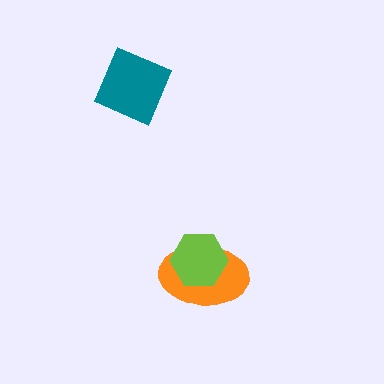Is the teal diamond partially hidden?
No, no other shape covers it.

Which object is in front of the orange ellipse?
The lime hexagon is in front of the orange ellipse.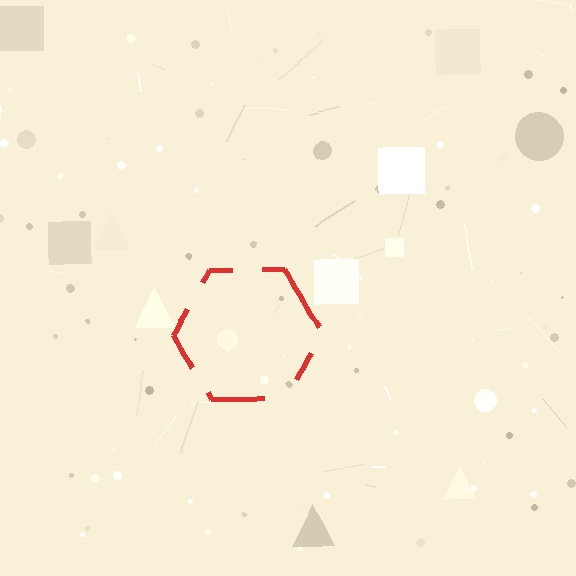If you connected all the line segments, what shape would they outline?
They would outline a hexagon.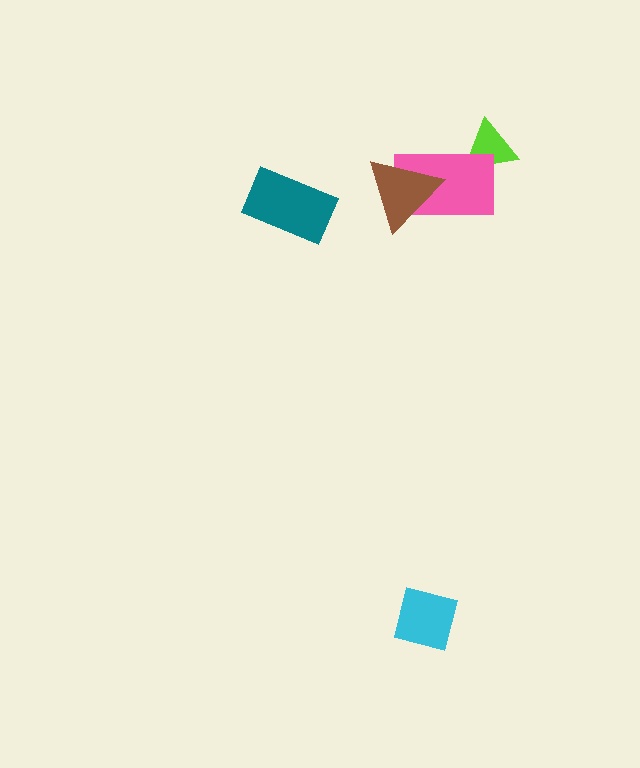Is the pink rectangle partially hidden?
Yes, it is partially covered by another shape.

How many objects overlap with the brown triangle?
1 object overlaps with the brown triangle.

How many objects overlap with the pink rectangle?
2 objects overlap with the pink rectangle.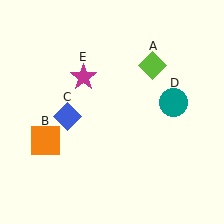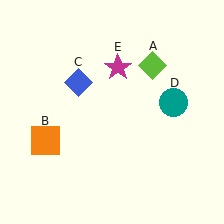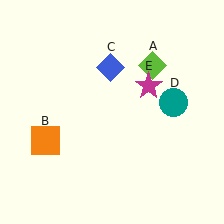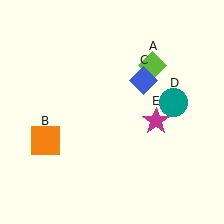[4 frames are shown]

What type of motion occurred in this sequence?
The blue diamond (object C), magenta star (object E) rotated clockwise around the center of the scene.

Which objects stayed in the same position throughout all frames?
Lime diamond (object A) and orange square (object B) and teal circle (object D) remained stationary.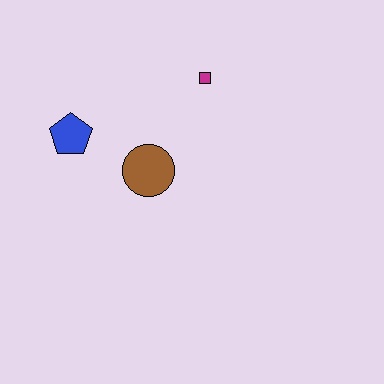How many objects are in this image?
There are 3 objects.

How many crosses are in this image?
There are no crosses.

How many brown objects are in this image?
There is 1 brown object.